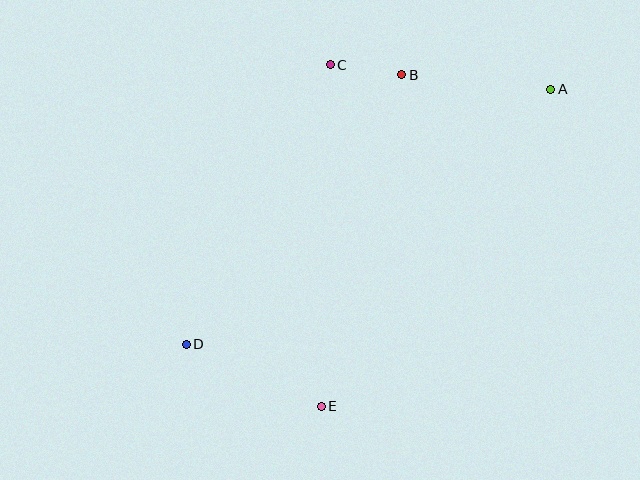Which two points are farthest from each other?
Points A and D are farthest from each other.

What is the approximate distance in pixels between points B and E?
The distance between B and E is approximately 341 pixels.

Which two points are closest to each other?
Points B and C are closest to each other.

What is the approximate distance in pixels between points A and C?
The distance between A and C is approximately 222 pixels.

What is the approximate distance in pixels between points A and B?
The distance between A and B is approximately 150 pixels.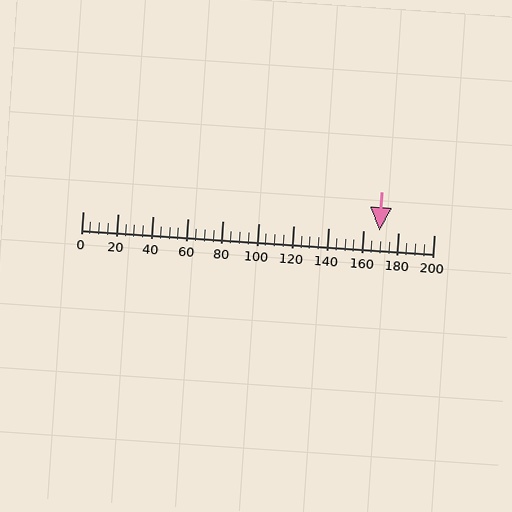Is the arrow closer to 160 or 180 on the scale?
The arrow is closer to 160.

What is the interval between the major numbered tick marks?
The major tick marks are spaced 20 units apart.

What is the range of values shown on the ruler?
The ruler shows values from 0 to 200.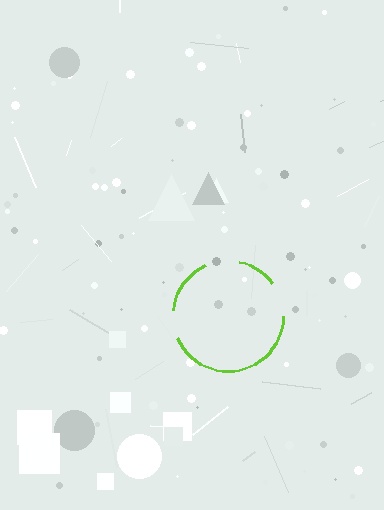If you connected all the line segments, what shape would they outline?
They would outline a circle.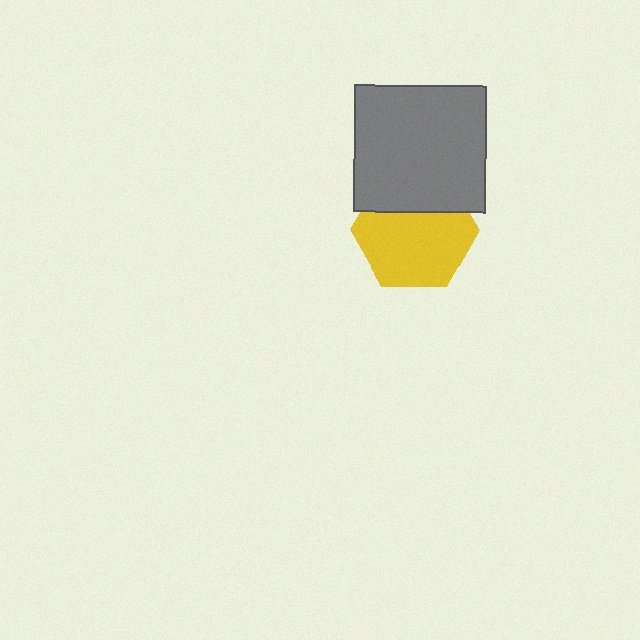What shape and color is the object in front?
The object in front is a gray rectangle.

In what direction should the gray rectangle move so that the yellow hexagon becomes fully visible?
The gray rectangle should move up. That is the shortest direction to clear the overlap and leave the yellow hexagon fully visible.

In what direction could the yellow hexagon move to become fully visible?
The yellow hexagon could move down. That would shift it out from behind the gray rectangle entirely.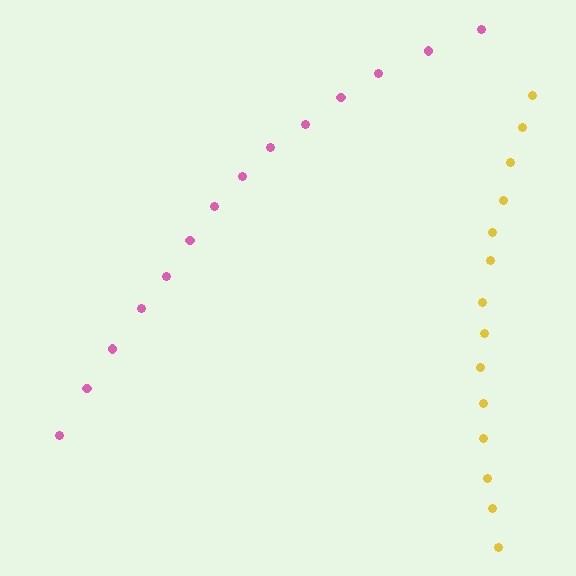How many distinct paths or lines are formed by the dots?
There are 2 distinct paths.